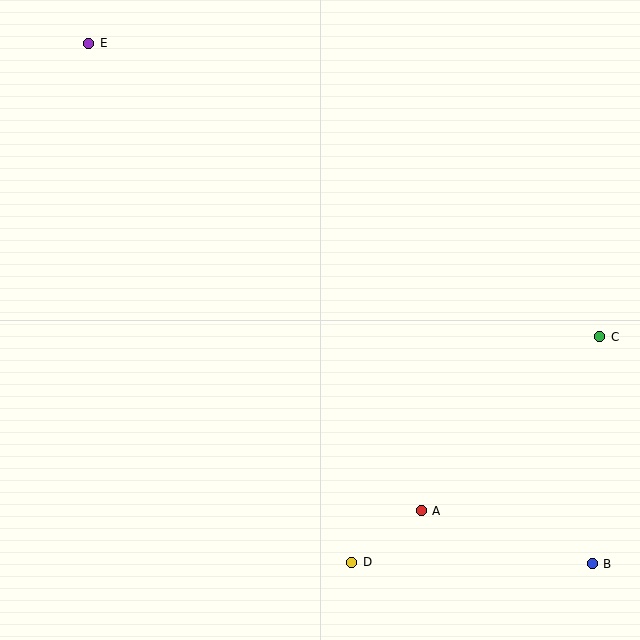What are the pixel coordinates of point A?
Point A is at (421, 511).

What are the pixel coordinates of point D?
Point D is at (352, 562).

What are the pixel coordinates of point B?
Point B is at (592, 564).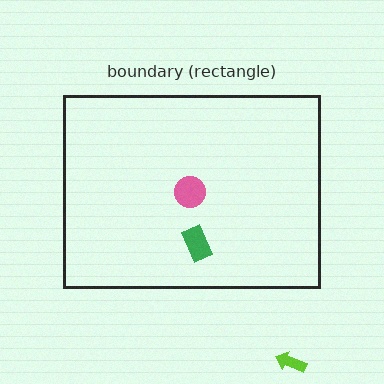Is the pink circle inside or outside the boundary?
Inside.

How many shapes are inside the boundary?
2 inside, 1 outside.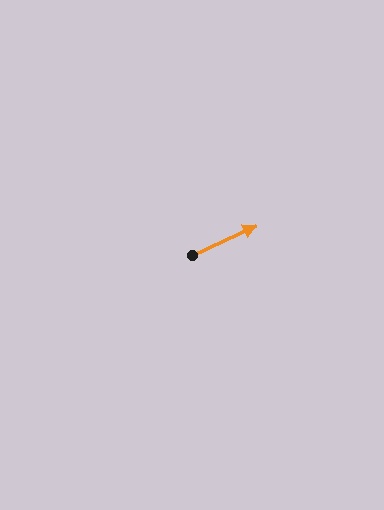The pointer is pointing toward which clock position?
Roughly 2 o'clock.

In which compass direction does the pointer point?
Northeast.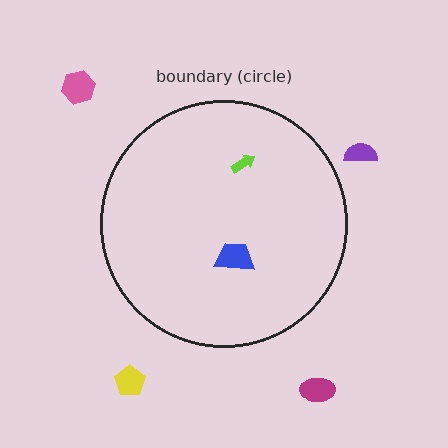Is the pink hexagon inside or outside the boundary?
Outside.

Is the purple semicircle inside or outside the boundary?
Outside.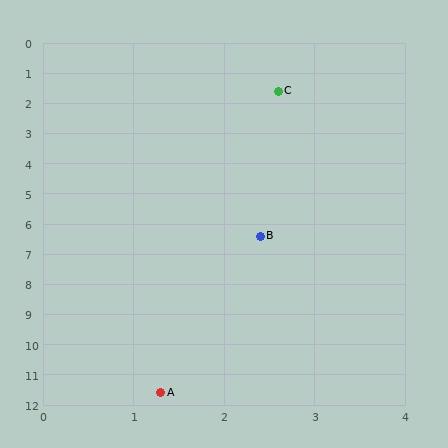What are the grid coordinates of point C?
Point C is at approximately (2.6, 1.6).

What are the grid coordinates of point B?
Point B is at approximately (2.4, 6.4).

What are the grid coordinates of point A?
Point A is at approximately (1.3, 11.6).